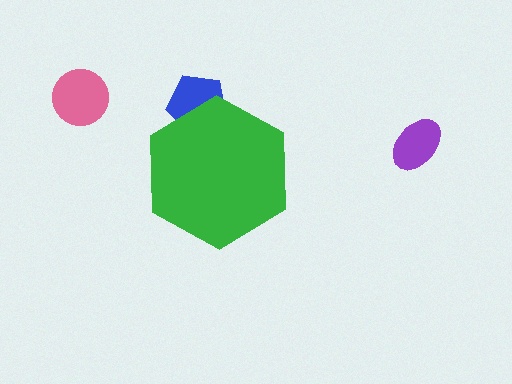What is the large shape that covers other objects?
A green hexagon.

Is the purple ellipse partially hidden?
No, the purple ellipse is fully visible.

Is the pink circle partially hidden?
No, the pink circle is fully visible.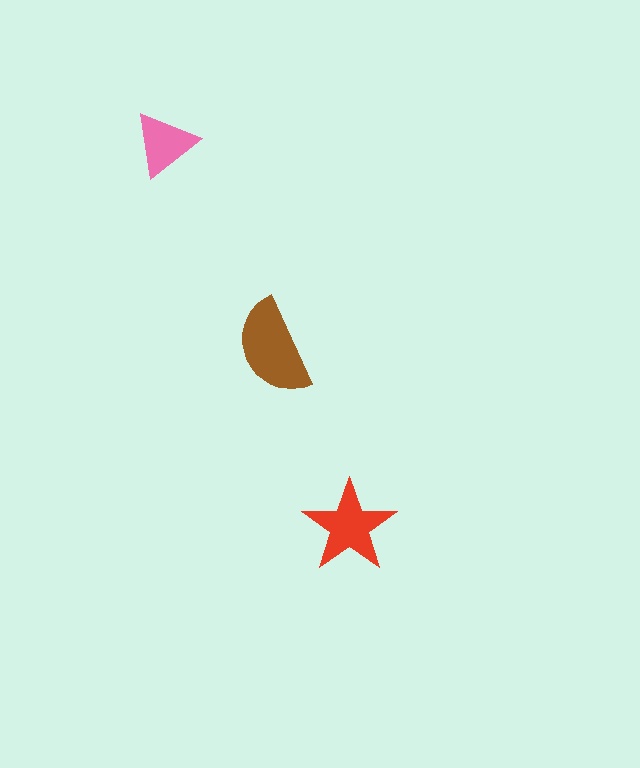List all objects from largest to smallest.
The brown semicircle, the red star, the pink triangle.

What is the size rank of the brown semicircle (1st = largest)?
1st.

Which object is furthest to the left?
The pink triangle is leftmost.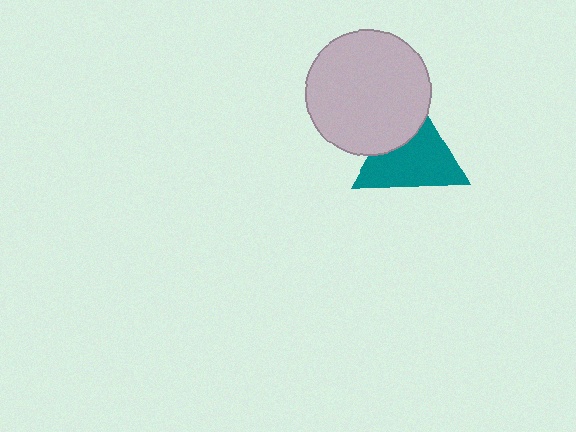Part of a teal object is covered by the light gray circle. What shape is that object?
It is a triangle.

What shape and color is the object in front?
The object in front is a light gray circle.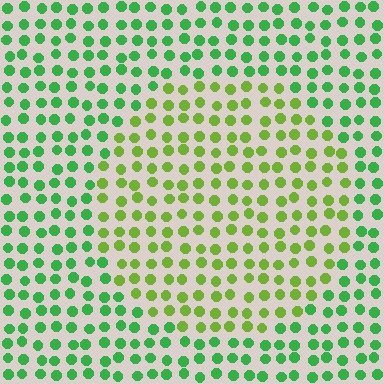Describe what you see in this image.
The image is filled with small green elements in a uniform arrangement. A circle-shaped region is visible where the elements are tinted to a slightly different hue, forming a subtle color boundary.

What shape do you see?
I see a circle.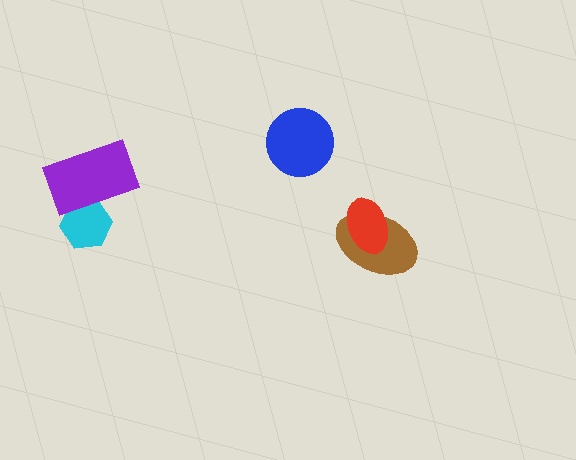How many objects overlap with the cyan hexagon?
1 object overlaps with the cyan hexagon.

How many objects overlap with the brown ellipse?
1 object overlaps with the brown ellipse.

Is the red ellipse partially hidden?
No, no other shape covers it.